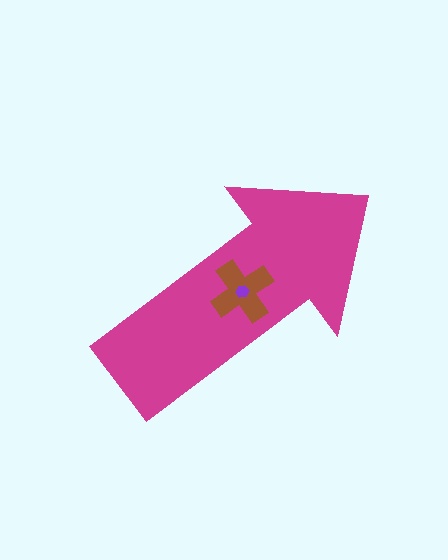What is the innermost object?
The purple hexagon.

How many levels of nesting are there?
3.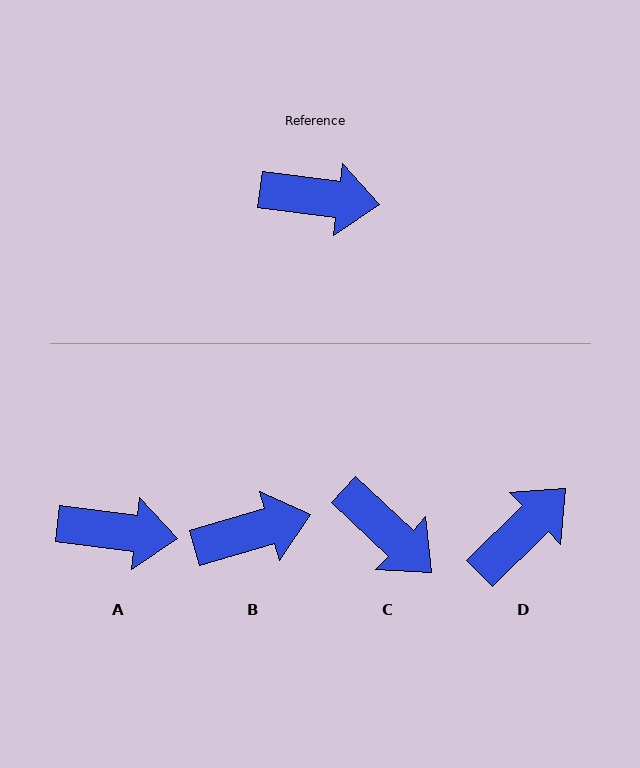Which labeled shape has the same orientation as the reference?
A.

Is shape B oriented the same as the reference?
No, it is off by about 23 degrees.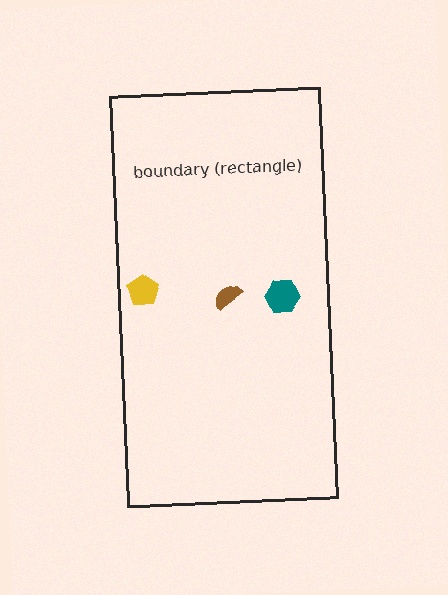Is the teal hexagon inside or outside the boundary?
Inside.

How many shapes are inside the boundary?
3 inside, 0 outside.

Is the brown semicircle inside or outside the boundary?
Inside.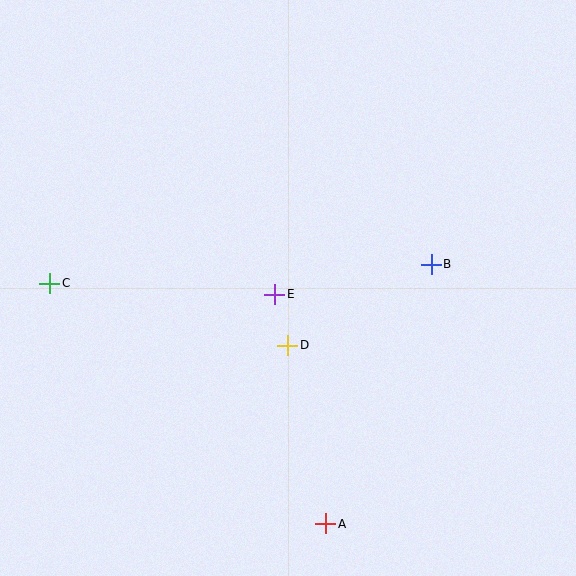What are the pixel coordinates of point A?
Point A is at (326, 524).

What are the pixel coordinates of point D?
Point D is at (288, 345).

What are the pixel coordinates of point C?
Point C is at (50, 283).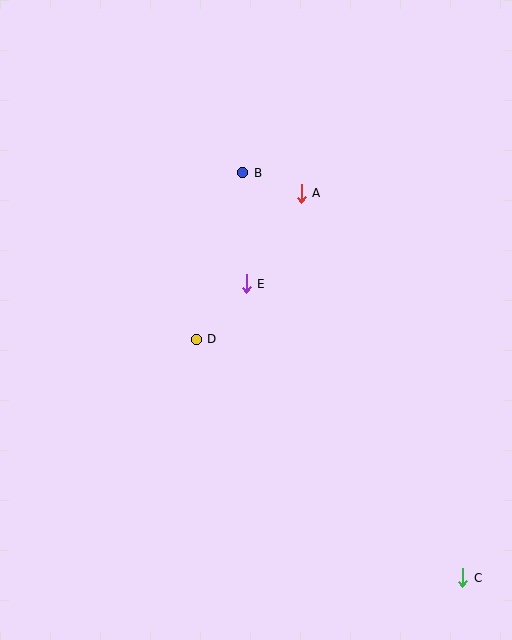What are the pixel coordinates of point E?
Point E is at (246, 284).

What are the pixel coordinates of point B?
Point B is at (243, 173).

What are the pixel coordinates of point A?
Point A is at (301, 193).